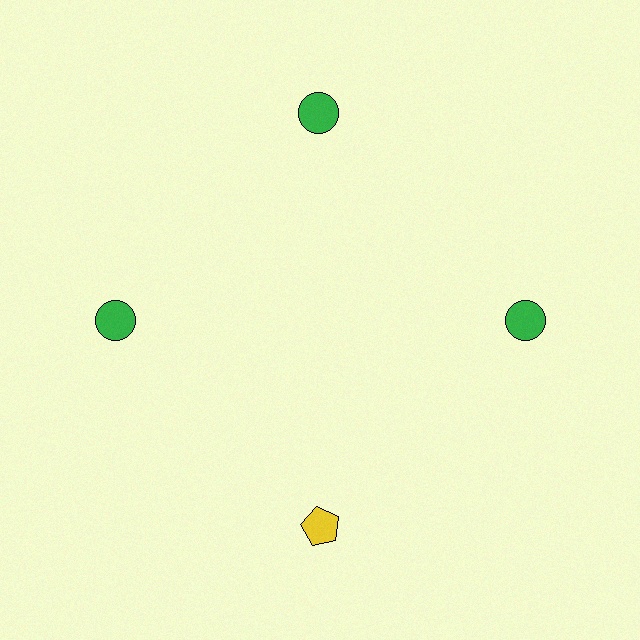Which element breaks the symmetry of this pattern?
The yellow pentagon at roughly the 6 o'clock position breaks the symmetry. All other shapes are green circles.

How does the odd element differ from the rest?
It differs in both color (yellow instead of green) and shape (pentagon instead of circle).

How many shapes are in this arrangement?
There are 4 shapes arranged in a ring pattern.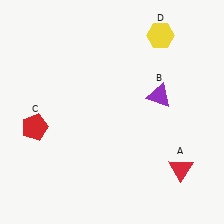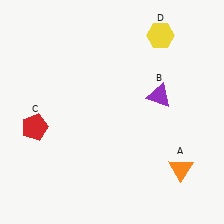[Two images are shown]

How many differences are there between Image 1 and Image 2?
There is 1 difference between the two images.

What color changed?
The triangle (A) changed from red in Image 1 to orange in Image 2.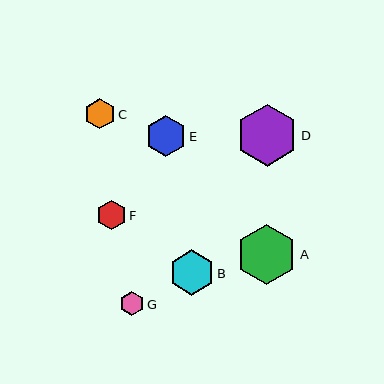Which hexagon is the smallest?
Hexagon G is the smallest with a size of approximately 24 pixels.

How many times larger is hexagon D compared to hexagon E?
Hexagon D is approximately 1.5 times the size of hexagon E.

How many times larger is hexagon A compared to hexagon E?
Hexagon A is approximately 1.5 times the size of hexagon E.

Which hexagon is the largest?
Hexagon D is the largest with a size of approximately 61 pixels.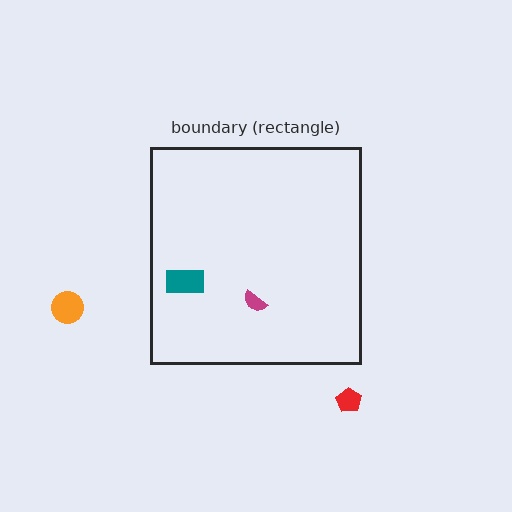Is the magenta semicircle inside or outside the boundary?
Inside.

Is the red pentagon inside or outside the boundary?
Outside.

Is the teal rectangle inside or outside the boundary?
Inside.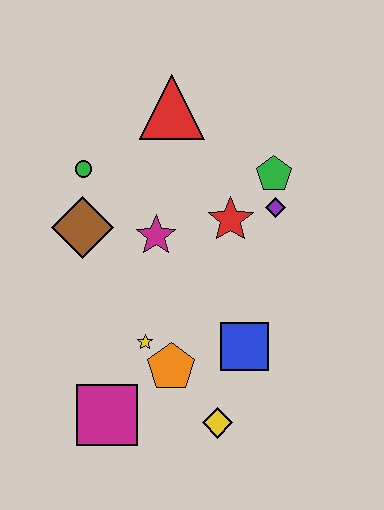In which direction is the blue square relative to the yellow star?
The blue square is to the right of the yellow star.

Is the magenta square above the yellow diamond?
Yes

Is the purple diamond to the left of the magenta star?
No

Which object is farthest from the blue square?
The red triangle is farthest from the blue square.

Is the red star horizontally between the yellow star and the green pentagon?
Yes